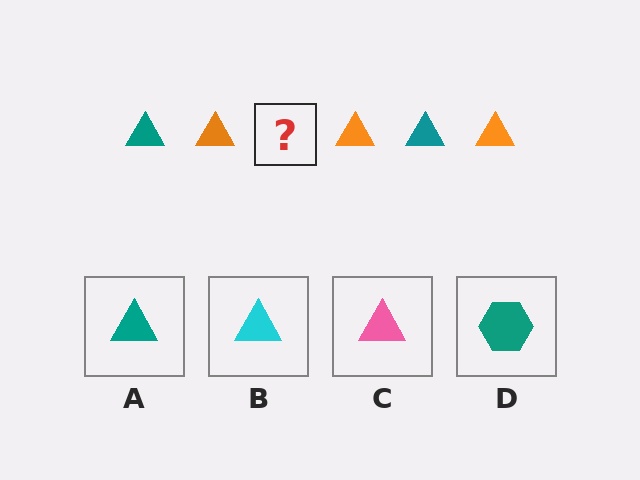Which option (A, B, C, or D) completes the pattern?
A.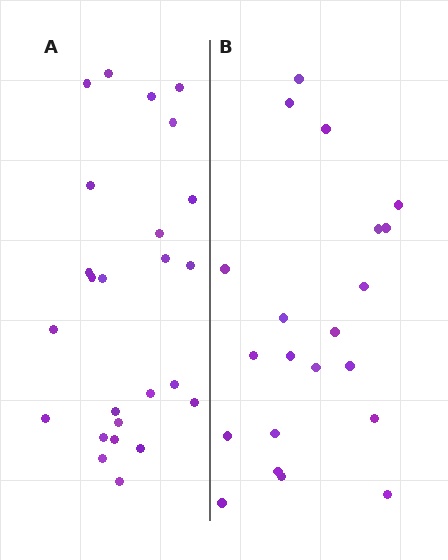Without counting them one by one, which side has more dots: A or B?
Region A (the left region) has more dots.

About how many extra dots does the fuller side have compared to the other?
Region A has about 4 more dots than region B.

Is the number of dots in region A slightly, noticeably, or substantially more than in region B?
Region A has only slightly more — the two regions are fairly close. The ratio is roughly 1.2 to 1.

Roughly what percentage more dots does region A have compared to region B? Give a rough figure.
About 20% more.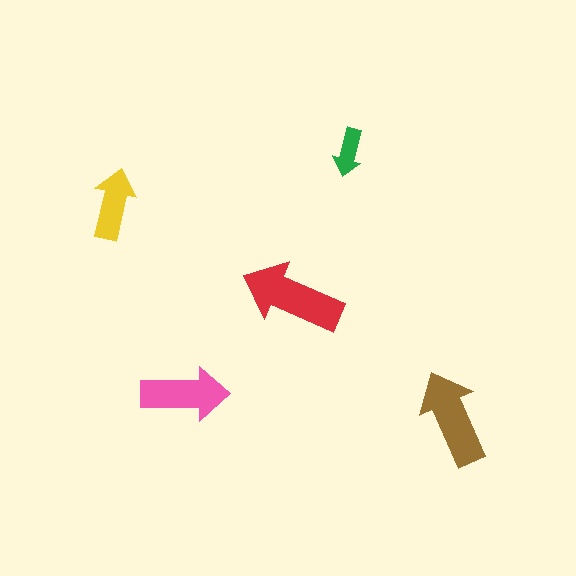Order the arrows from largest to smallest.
the red one, the brown one, the pink one, the yellow one, the green one.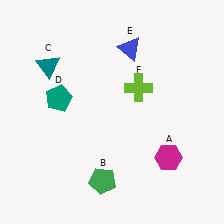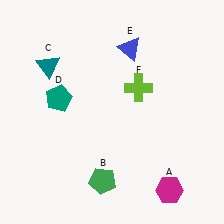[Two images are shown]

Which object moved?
The magenta hexagon (A) moved down.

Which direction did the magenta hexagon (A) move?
The magenta hexagon (A) moved down.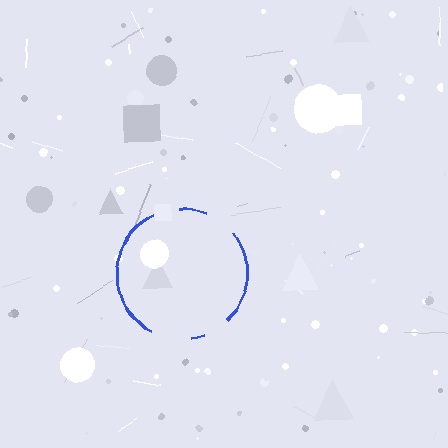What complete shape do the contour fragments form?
The contour fragments form a circle.